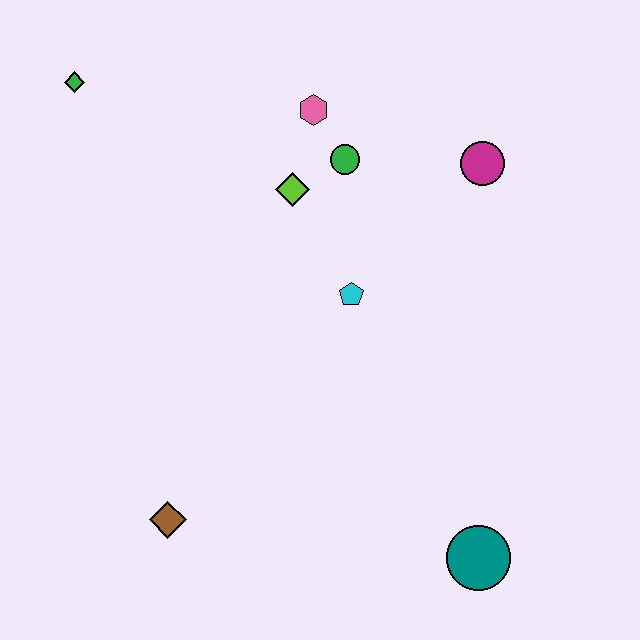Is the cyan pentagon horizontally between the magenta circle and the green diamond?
Yes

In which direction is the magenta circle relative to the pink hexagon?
The magenta circle is to the right of the pink hexagon.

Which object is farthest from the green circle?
The teal circle is farthest from the green circle.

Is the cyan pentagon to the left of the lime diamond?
No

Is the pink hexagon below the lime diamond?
No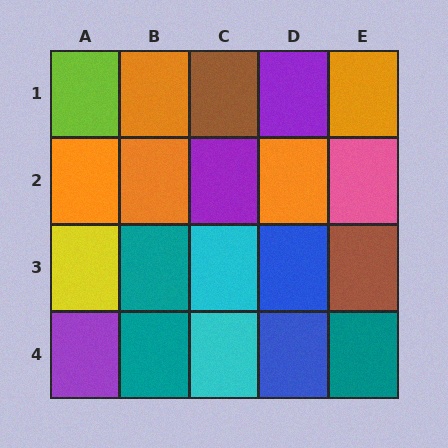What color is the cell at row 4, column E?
Teal.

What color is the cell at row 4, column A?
Purple.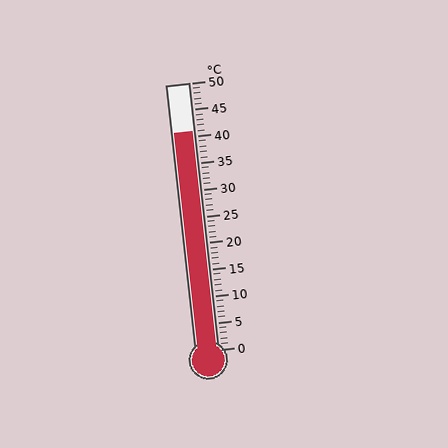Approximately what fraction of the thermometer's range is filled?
The thermometer is filled to approximately 80% of its range.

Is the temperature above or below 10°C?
The temperature is above 10°C.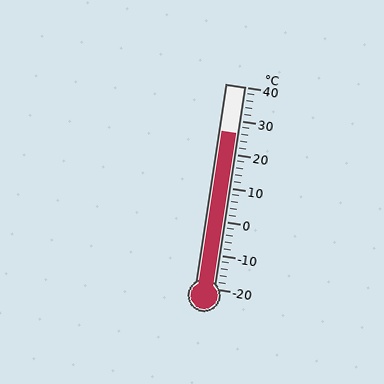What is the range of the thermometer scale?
The thermometer scale ranges from -20°C to 40°C.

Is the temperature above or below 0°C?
The temperature is above 0°C.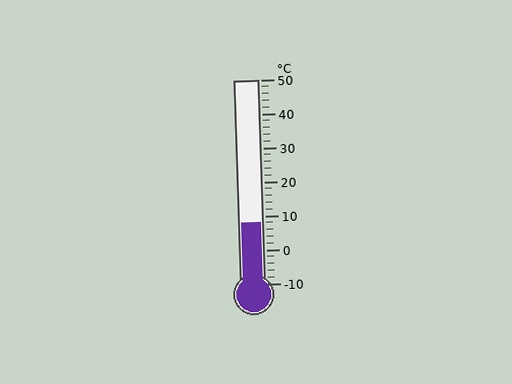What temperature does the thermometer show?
The thermometer shows approximately 8°C.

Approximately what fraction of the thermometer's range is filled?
The thermometer is filled to approximately 30% of its range.